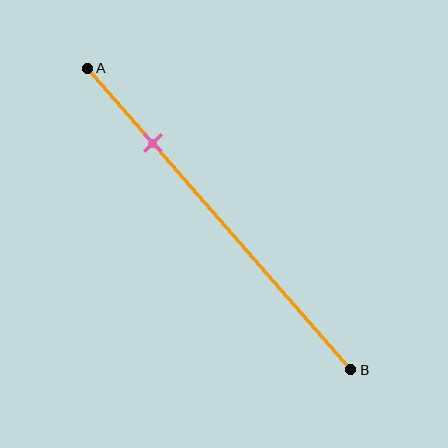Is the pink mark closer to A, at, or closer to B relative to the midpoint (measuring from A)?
The pink mark is closer to point A than the midpoint of segment AB.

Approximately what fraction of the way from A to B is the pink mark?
The pink mark is approximately 25% of the way from A to B.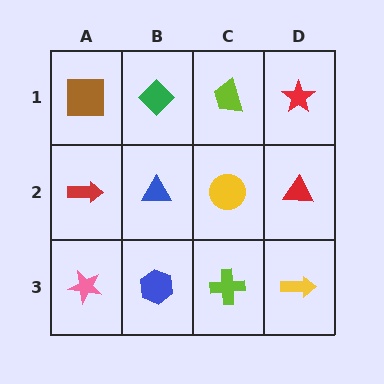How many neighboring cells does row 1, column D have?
2.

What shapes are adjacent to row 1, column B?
A blue triangle (row 2, column B), a brown square (row 1, column A), a lime trapezoid (row 1, column C).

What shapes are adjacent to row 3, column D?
A red triangle (row 2, column D), a lime cross (row 3, column C).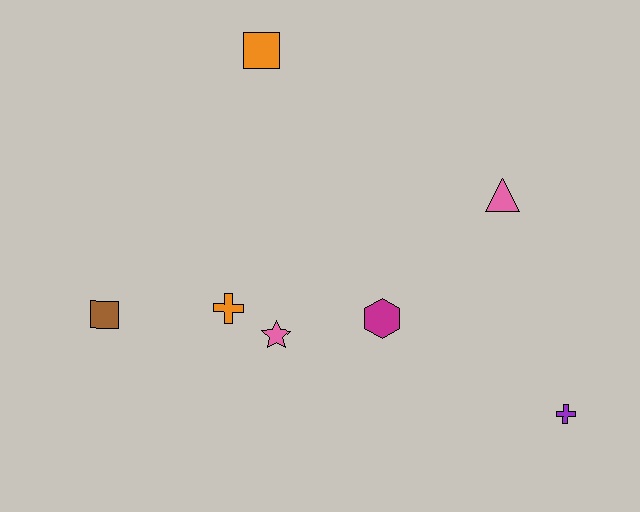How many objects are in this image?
There are 7 objects.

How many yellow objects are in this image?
There are no yellow objects.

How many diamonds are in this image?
There are no diamonds.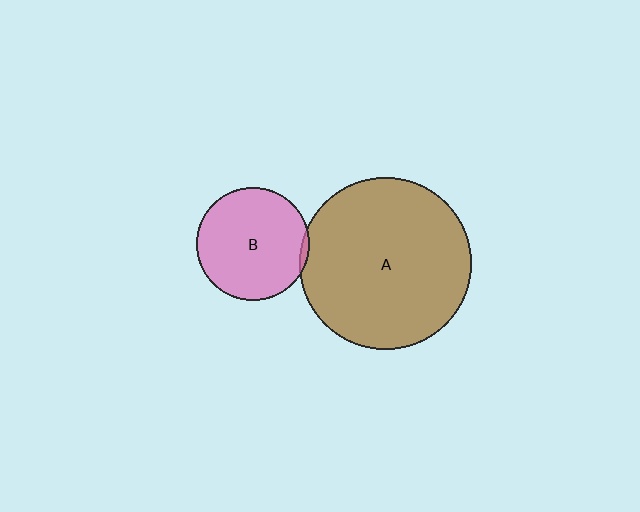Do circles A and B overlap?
Yes.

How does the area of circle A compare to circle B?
Approximately 2.3 times.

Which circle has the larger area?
Circle A (brown).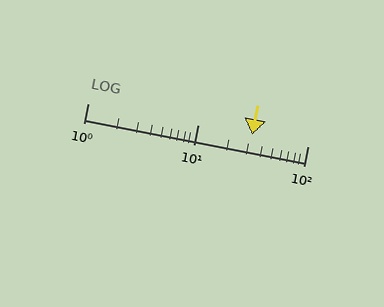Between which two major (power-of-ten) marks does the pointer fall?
The pointer is between 10 and 100.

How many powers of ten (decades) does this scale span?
The scale spans 2 decades, from 1 to 100.